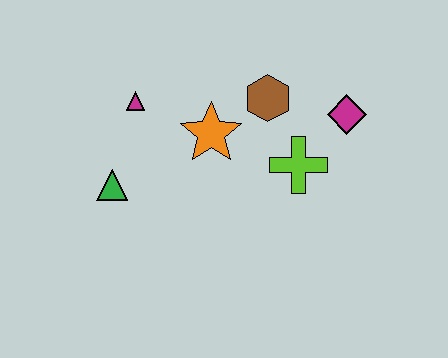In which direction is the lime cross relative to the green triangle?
The lime cross is to the right of the green triangle.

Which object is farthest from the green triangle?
The magenta diamond is farthest from the green triangle.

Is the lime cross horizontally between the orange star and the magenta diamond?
Yes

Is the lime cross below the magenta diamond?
Yes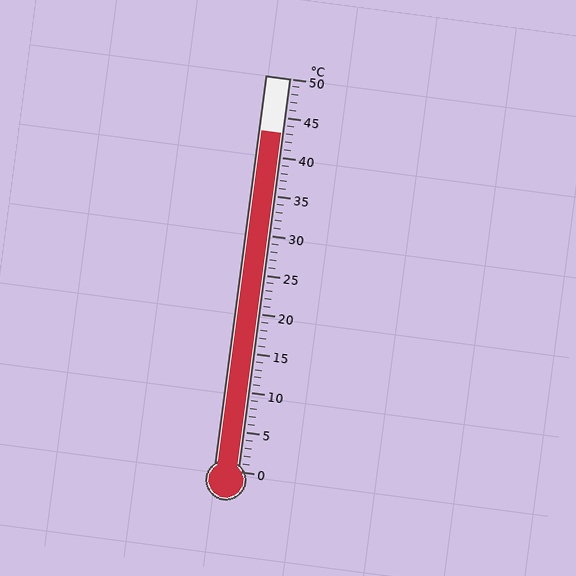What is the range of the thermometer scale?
The thermometer scale ranges from 0°C to 50°C.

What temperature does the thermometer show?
The thermometer shows approximately 43°C.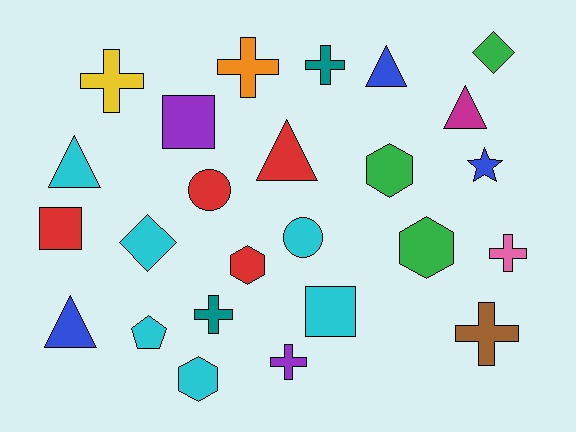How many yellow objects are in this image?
There is 1 yellow object.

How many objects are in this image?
There are 25 objects.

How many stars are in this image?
There is 1 star.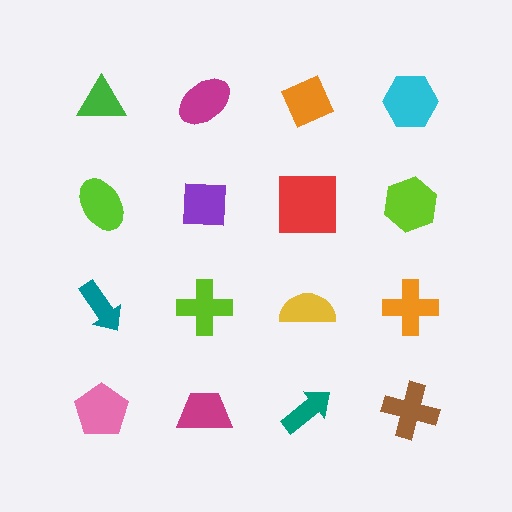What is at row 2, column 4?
A lime hexagon.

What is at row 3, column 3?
A yellow semicircle.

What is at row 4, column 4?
A brown cross.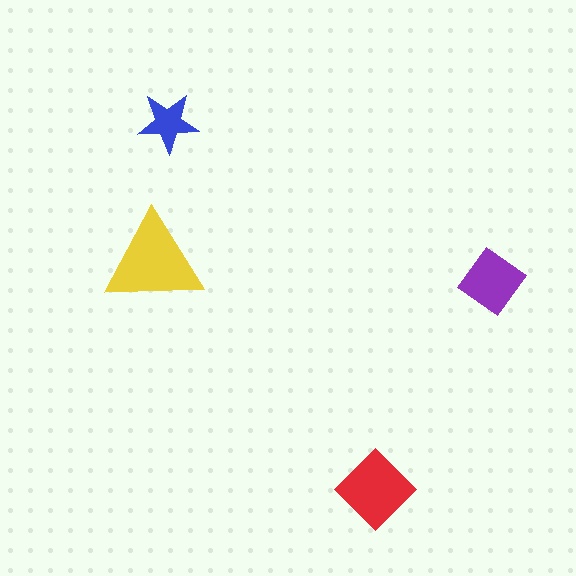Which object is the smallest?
The blue star.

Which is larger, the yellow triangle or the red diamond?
The yellow triangle.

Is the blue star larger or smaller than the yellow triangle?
Smaller.